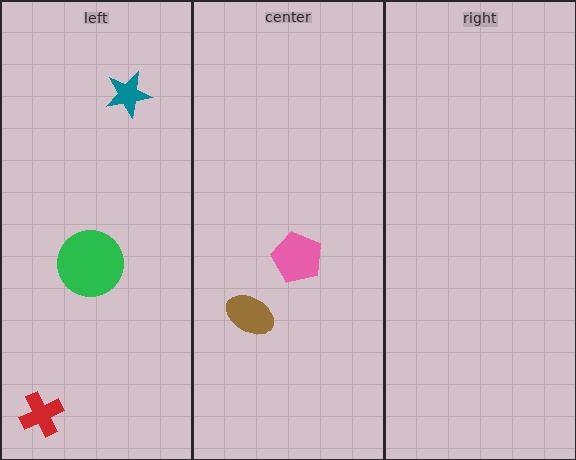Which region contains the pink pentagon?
The center region.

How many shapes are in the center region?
2.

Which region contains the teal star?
The left region.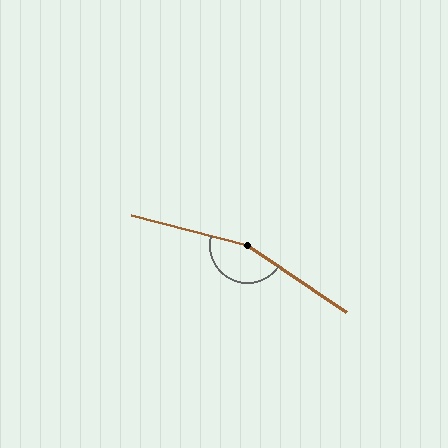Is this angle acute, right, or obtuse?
It is obtuse.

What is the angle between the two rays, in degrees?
Approximately 160 degrees.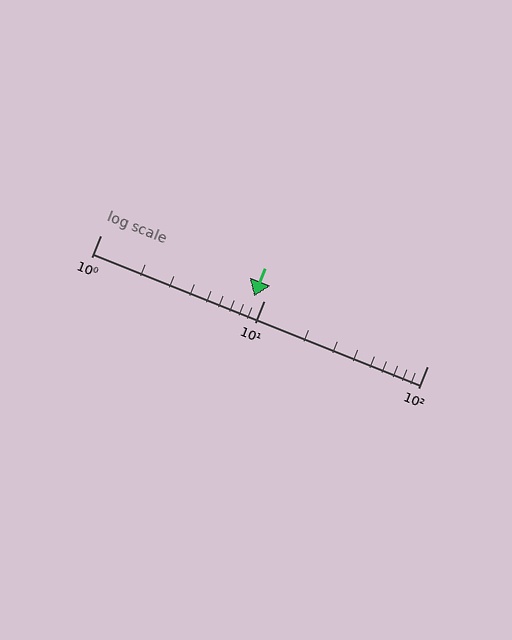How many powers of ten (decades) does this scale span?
The scale spans 2 decades, from 1 to 100.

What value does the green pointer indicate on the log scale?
The pointer indicates approximately 8.7.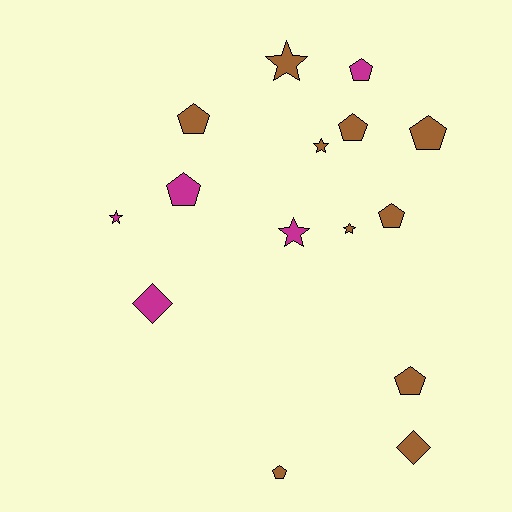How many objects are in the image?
There are 15 objects.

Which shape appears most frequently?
Pentagon, with 8 objects.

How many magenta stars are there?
There are 2 magenta stars.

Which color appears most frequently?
Brown, with 10 objects.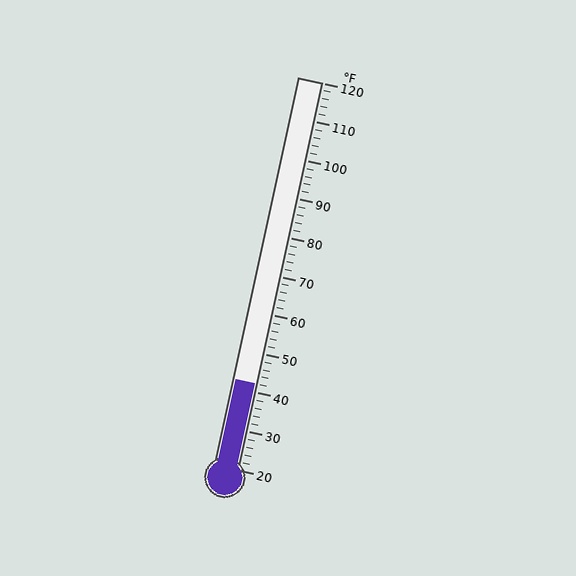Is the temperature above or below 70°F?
The temperature is below 70°F.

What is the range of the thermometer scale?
The thermometer scale ranges from 20°F to 120°F.